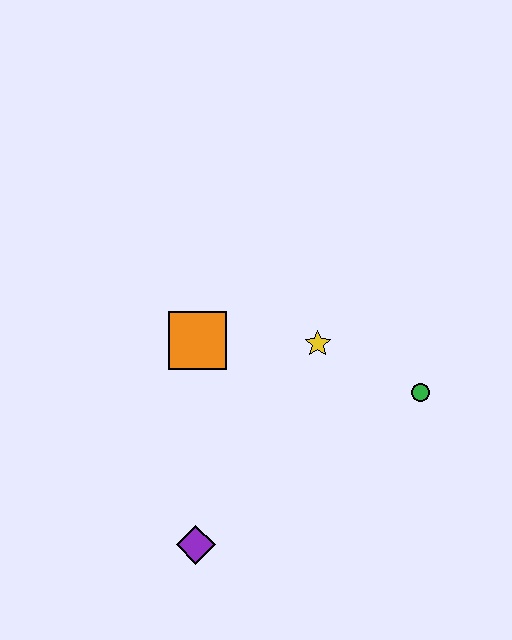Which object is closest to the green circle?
The yellow star is closest to the green circle.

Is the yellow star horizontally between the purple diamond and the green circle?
Yes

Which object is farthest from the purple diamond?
The green circle is farthest from the purple diamond.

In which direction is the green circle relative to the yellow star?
The green circle is to the right of the yellow star.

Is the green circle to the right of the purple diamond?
Yes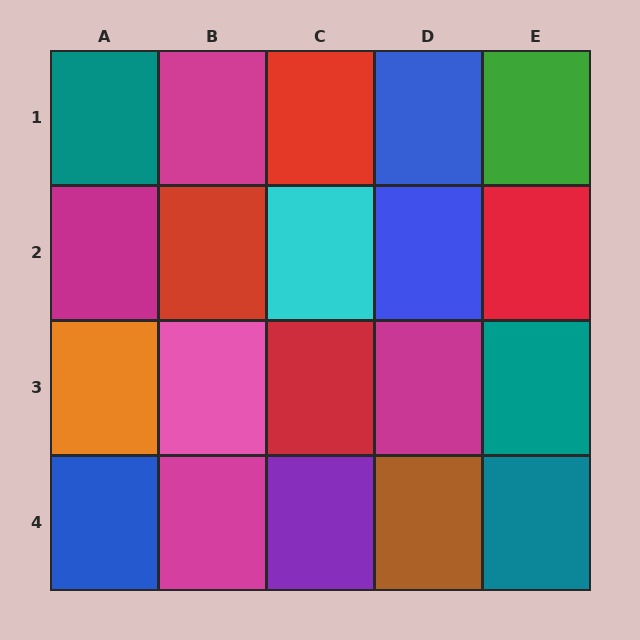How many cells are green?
1 cell is green.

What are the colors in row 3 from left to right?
Orange, pink, red, magenta, teal.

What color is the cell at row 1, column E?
Green.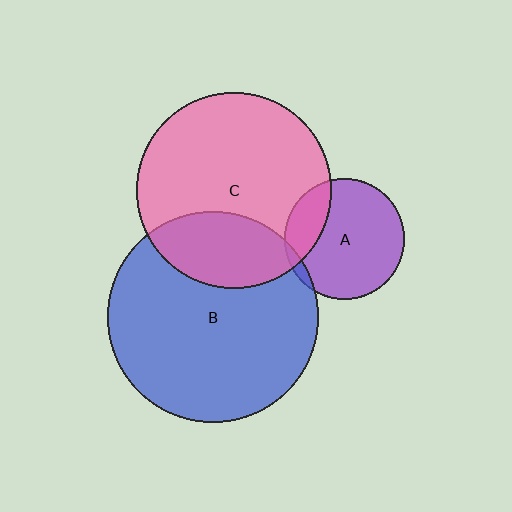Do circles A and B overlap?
Yes.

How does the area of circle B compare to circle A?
Approximately 3.0 times.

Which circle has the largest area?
Circle B (blue).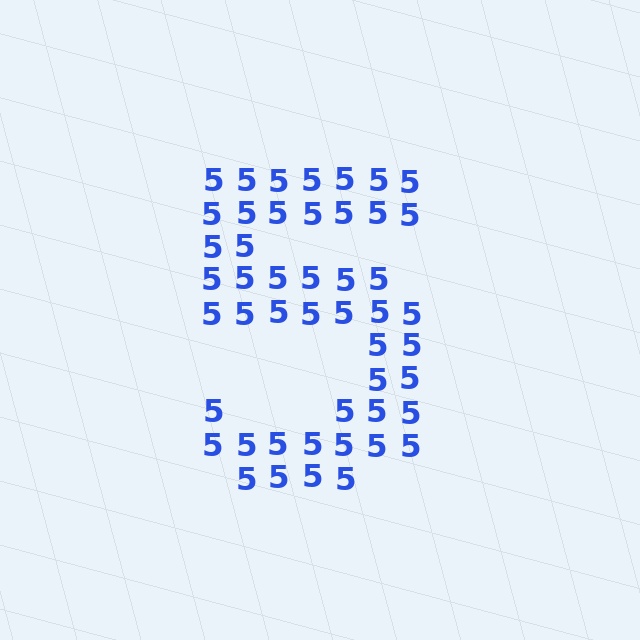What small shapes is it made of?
It is made of small digit 5's.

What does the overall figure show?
The overall figure shows the digit 5.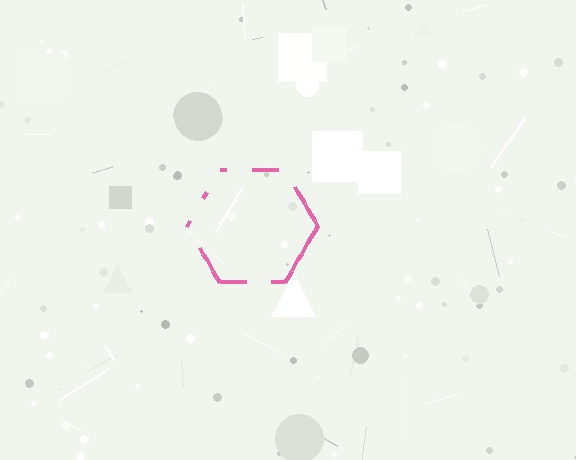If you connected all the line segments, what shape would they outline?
They would outline a hexagon.